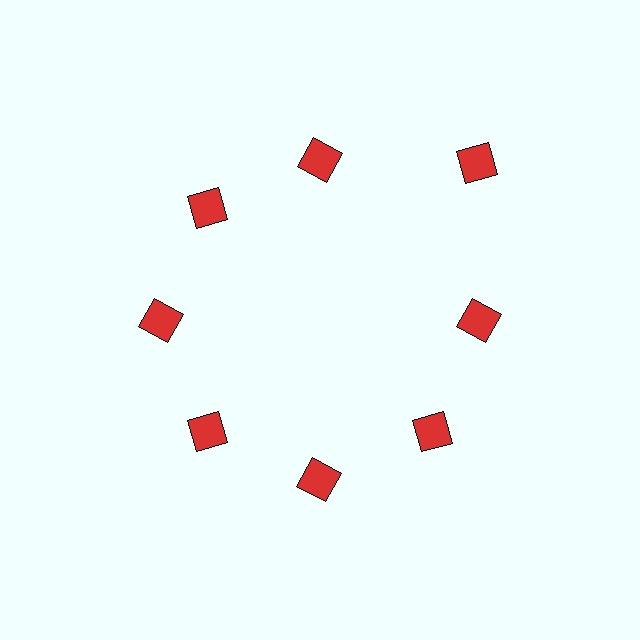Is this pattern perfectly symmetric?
No. The 8 red squares are arranged in a ring, but one element near the 2 o'clock position is pushed outward from the center, breaking the 8-fold rotational symmetry.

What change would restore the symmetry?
The symmetry would be restored by moving it inward, back onto the ring so that all 8 squares sit at equal angles and equal distance from the center.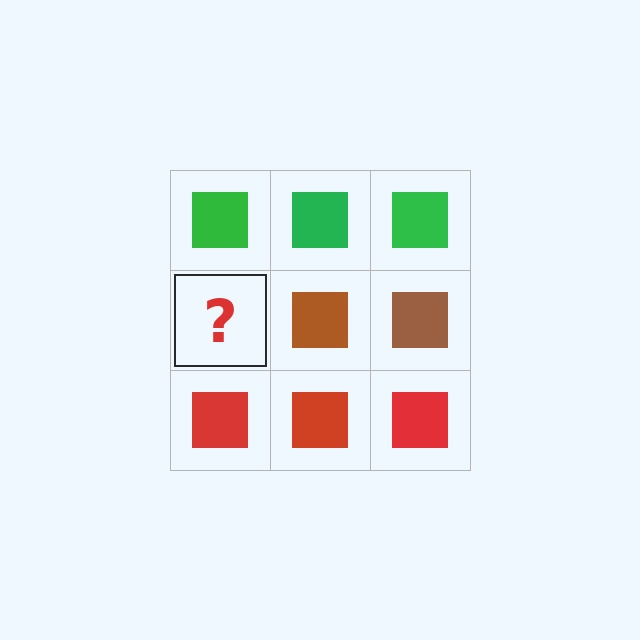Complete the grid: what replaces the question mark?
The question mark should be replaced with a brown square.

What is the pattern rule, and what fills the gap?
The rule is that each row has a consistent color. The gap should be filled with a brown square.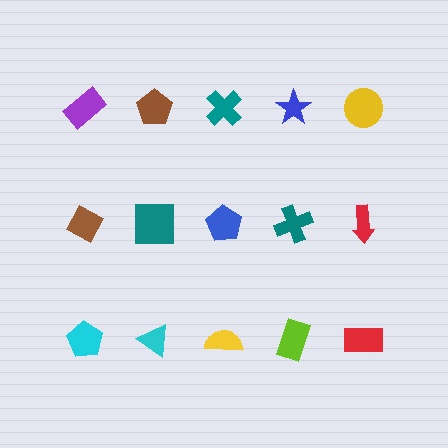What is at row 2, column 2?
A teal square.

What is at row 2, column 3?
A blue pentagon.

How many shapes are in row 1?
5 shapes.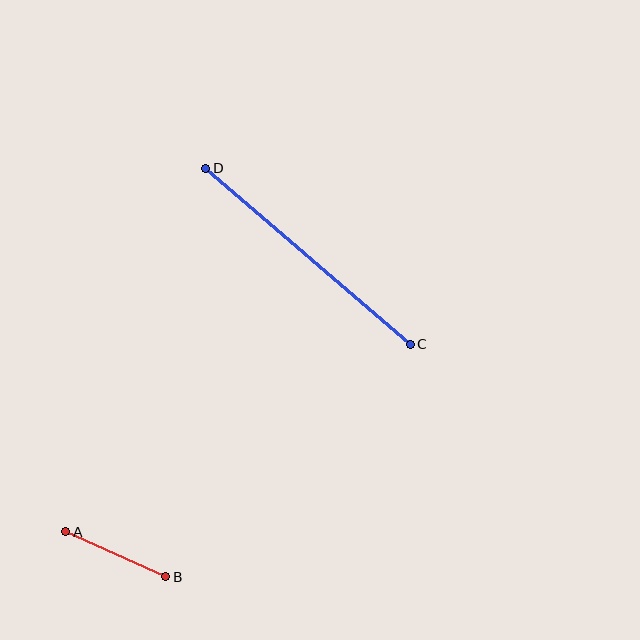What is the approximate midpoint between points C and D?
The midpoint is at approximately (308, 256) pixels.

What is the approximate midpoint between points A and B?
The midpoint is at approximately (116, 554) pixels.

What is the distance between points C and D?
The distance is approximately 270 pixels.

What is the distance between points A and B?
The distance is approximately 110 pixels.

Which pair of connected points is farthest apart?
Points C and D are farthest apart.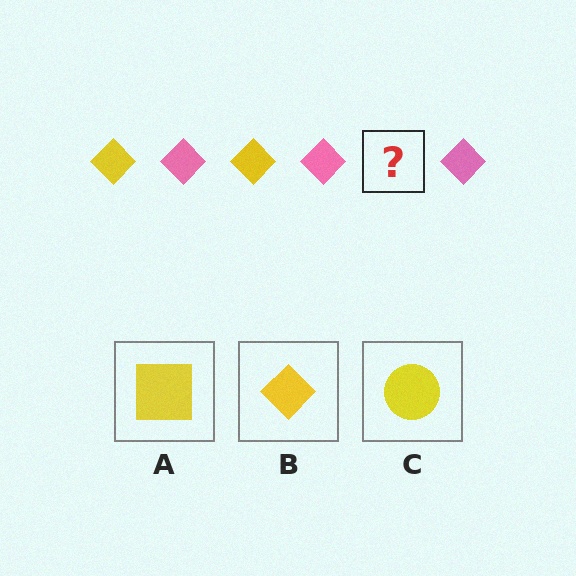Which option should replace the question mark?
Option B.